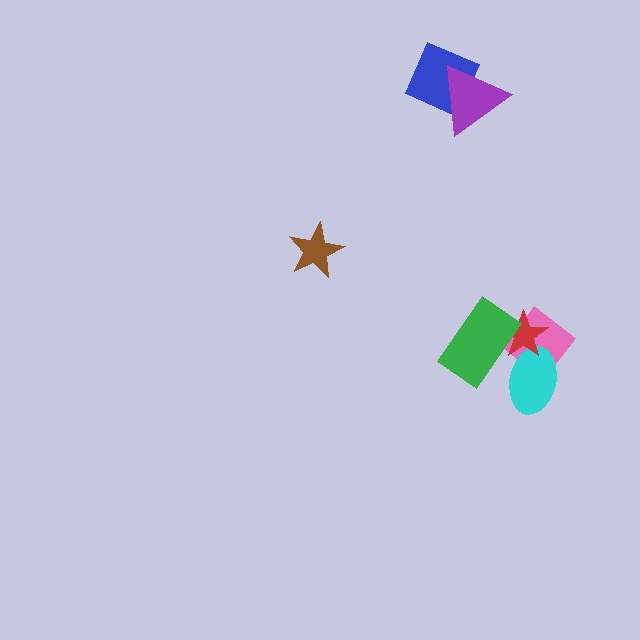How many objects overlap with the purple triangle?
1 object overlaps with the purple triangle.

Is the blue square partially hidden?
Yes, it is partially covered by another shape.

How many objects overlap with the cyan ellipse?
3 objects overlap with the cyan ellipse.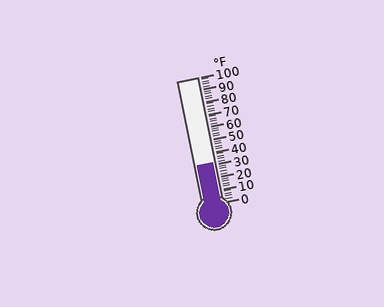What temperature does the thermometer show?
The thermometer shows approximately 32°F.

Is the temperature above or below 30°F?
The temperature is above 30°F.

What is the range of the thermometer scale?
The thermometer scale ranges from 0°F to 100°F.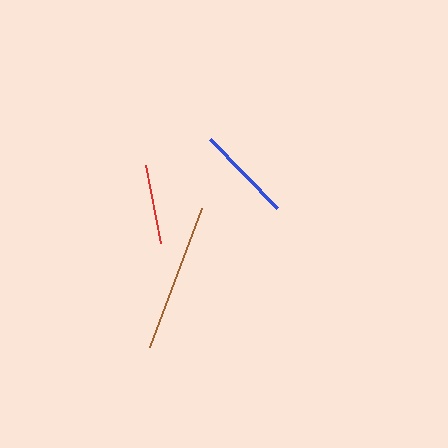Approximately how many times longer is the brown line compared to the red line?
The brown line is approximately 1.9 times the length of the red line.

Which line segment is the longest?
The brown line is the longest at approximately 149 pixels.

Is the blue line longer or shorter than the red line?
The blue line is longer than the red line.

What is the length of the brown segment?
The brown segment is approximately 149 pixels long.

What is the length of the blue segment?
The blue segment is approximately 96 pixels long.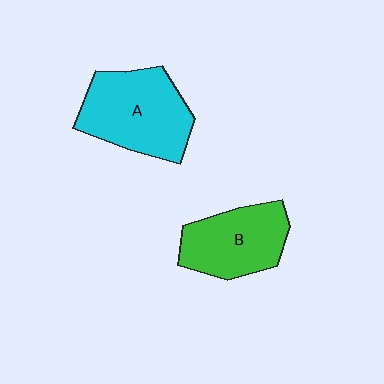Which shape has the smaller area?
Shape B (green).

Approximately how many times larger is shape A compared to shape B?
Approximately 1.2 times.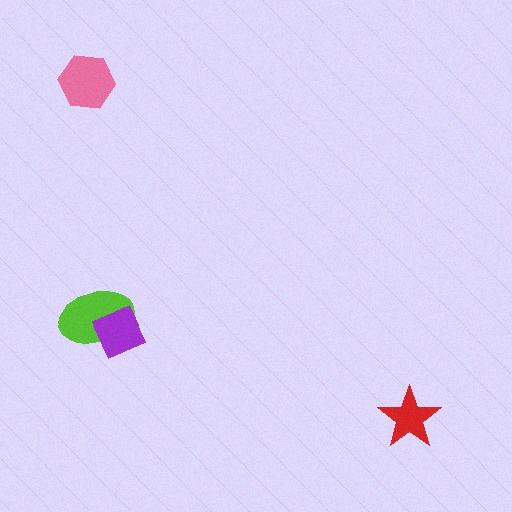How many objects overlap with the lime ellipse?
1 object overlaps with the lime ellipse.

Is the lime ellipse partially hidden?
Yes, it is partially covered by another shape.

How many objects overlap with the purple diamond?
1 object overlaps with the purple diamond.